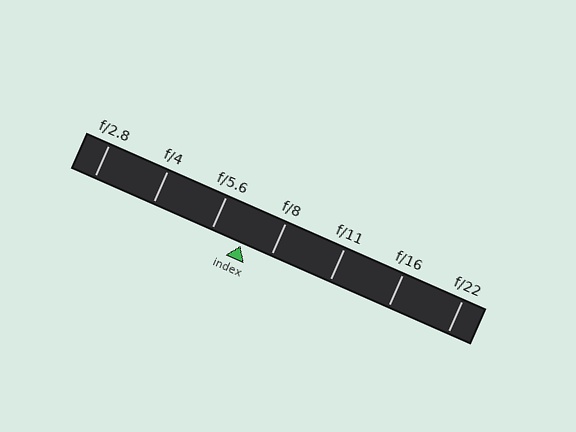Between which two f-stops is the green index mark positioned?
The index mark is between f/5.6 and f/8.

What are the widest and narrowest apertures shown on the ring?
The widest aperture shown is f/2.8 and the narrowest is f/22.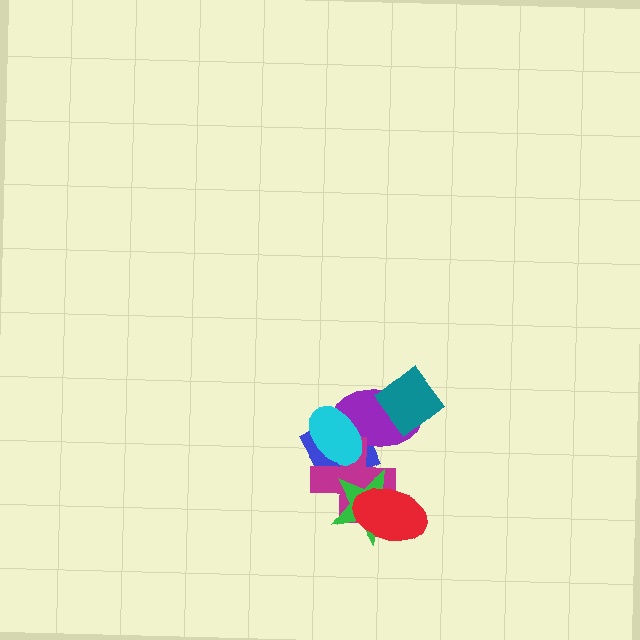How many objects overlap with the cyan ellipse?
3 objects overlap with the cyan ellipse.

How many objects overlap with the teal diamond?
1 object overlaps with the teal diamond.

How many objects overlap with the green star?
3 objects overlap with the green star.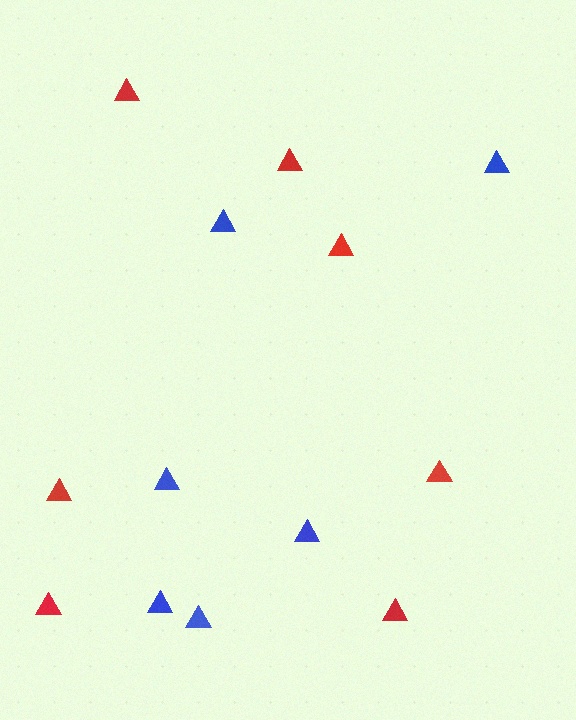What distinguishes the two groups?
There are 2 groups: one group of red triangles (7) and one group of blue triangles (6).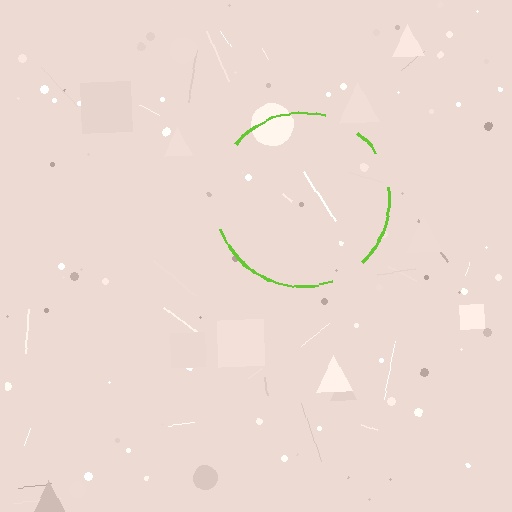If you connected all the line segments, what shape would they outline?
They would outline a circle.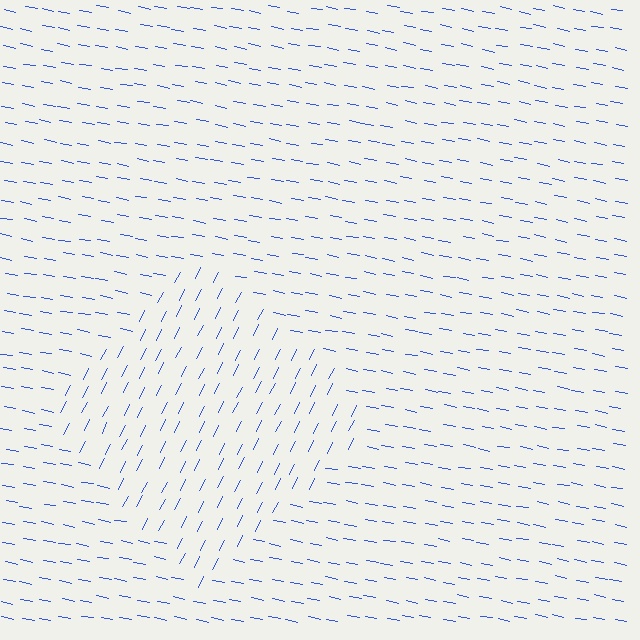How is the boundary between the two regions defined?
The boundary is defined purely by a change in line orientation (approximately 74 degrees difference). All lines are the same color and thickness.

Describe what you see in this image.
The image is filled with small blue line segments. A diamond region in the image has lines oriented differently from the surrounding lines, creating a visible texture boundary.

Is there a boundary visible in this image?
Yes, there is a texture boundary formed by a change in line orientation.